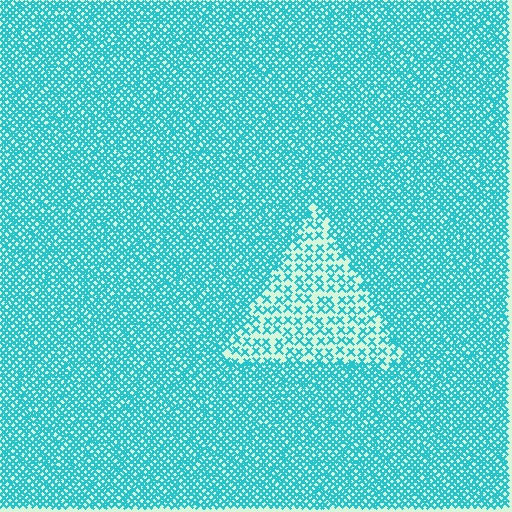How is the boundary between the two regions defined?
The boundary is defined by a change in element density (approximately 2.5x ratio). All elements are the same color, size, and shape.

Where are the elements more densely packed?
The elements are more densely packed outside the triangle boundary.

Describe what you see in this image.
The image contains small cyan elements arranged at two different densities. A triangle-shaped region is visible where the elements are less densely packed than the surrounding area.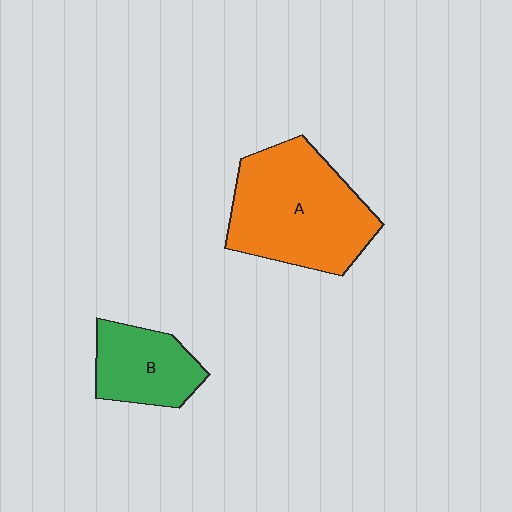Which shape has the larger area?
Shape A (orange).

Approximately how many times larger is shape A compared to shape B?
Approximately 1.9 times.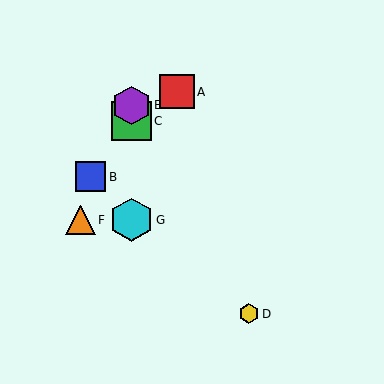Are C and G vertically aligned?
Yes, both are at x≈131.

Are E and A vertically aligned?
No, E is at x≈132 and A is at x≈177.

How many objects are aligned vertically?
3 objects (C, E, G) are aligned vertically.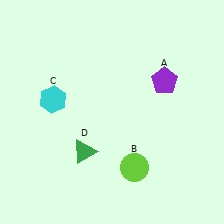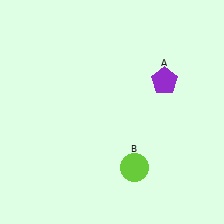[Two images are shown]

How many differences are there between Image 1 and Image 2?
There are 2 differences between the two images.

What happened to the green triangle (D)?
The green triangle (D) was removed in Image 2. It was in the bottom-left area of Image 1.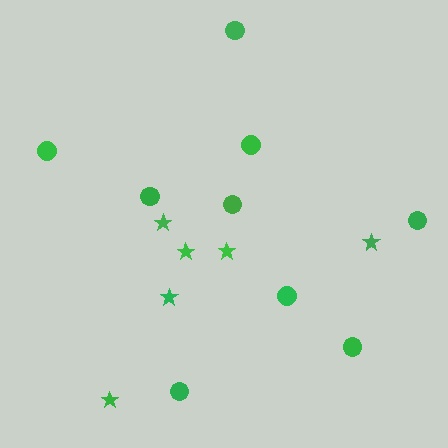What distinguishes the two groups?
There are 2 groups: one group of stars (6) and one group of circles (9).